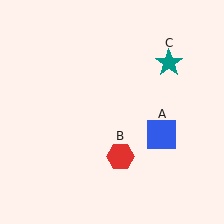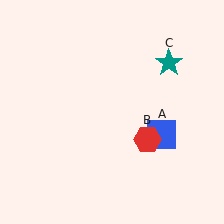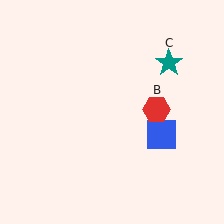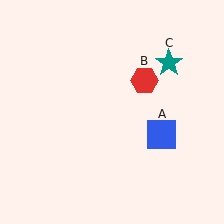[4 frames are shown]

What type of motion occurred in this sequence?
The red hexagon (object B) rotated counterclockwise around the center of the scene.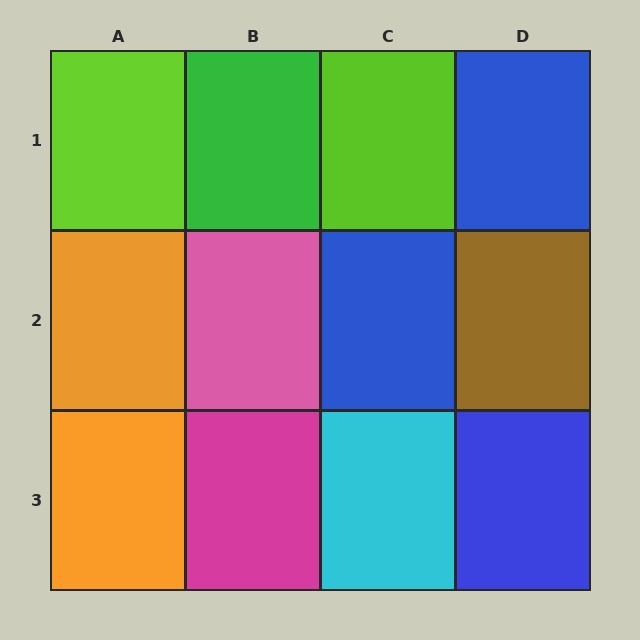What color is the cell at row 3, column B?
Magenta.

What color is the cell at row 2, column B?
Pink.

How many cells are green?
1 cell is green.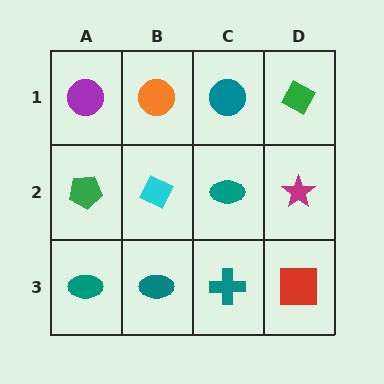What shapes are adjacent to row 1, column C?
A teal ellipse (row 2, column C), an orange circle (row 1, column B), a green diamond (row 1, column D).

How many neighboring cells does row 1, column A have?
2.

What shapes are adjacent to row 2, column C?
A teal circle (row 1, column C), a teal cross (row 3, column C), a cyan diamond (row 2, column B), a magenta star (row 2, column D).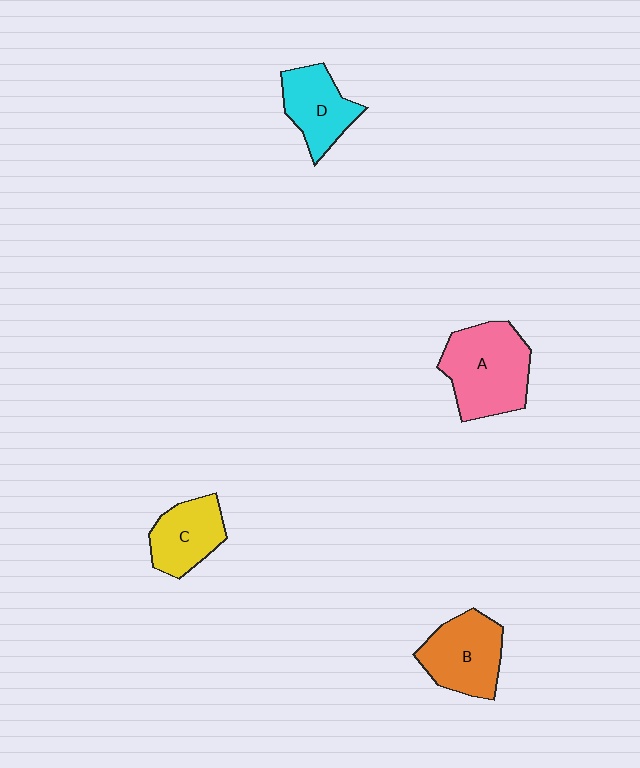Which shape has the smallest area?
Shape C (yellow).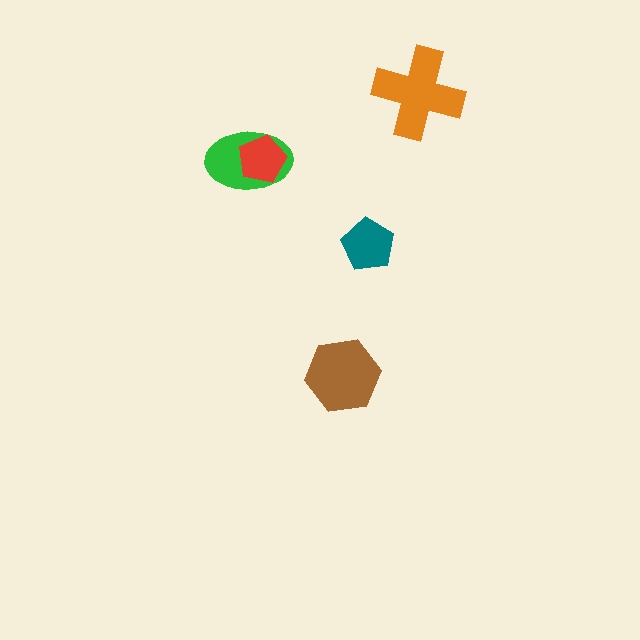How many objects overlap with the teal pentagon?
0 objects overlap with the teal pentagon.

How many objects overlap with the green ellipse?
1 object overlaps with the green ellipse.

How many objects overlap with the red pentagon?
1 object overlaps with the red pentagon.